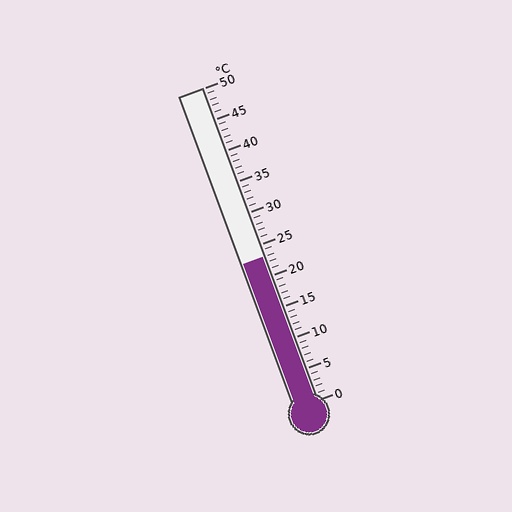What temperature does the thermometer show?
The thermometer shows approximately 23°C.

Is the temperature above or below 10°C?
The temperature is above 10°C.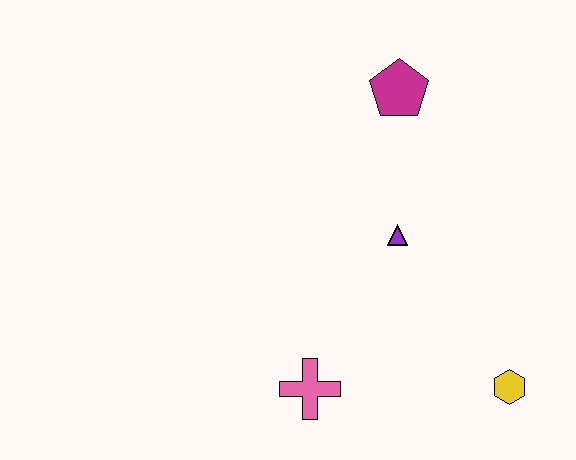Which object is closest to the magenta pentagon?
The purple triangle is closest to the magenta pentagon.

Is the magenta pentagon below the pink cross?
No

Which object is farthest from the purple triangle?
The yellow hexagon is farthest from the purple triangle.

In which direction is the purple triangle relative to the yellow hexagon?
The purple triangle is above the yellow hexagon.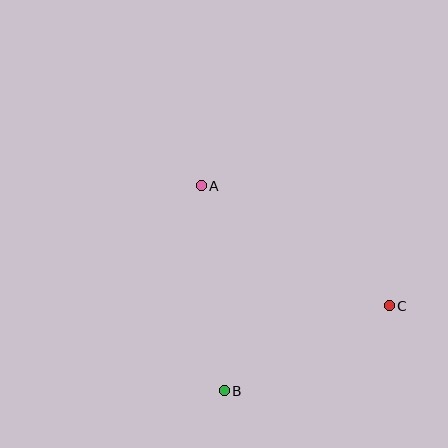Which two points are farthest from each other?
Points A and C are farthest from each other.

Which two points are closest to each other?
Points B and C are closest to each other.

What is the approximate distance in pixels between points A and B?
The distance between A and B is approximately 206 pixels.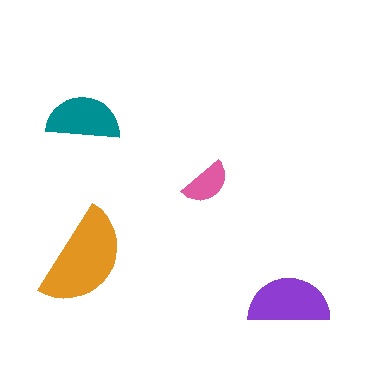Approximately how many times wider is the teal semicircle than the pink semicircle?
About 1.5 times wider.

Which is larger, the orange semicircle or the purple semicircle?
The orange one.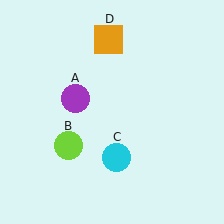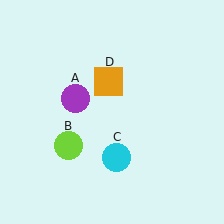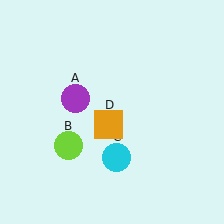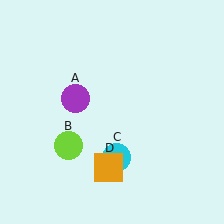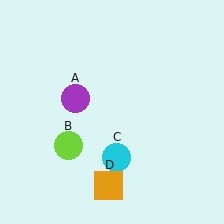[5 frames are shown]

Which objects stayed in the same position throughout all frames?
Purple circle (object A) and lime circle (object B) and cyan circle (object C) remained stationary.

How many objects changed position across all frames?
1 object changed position: orange square (object D).